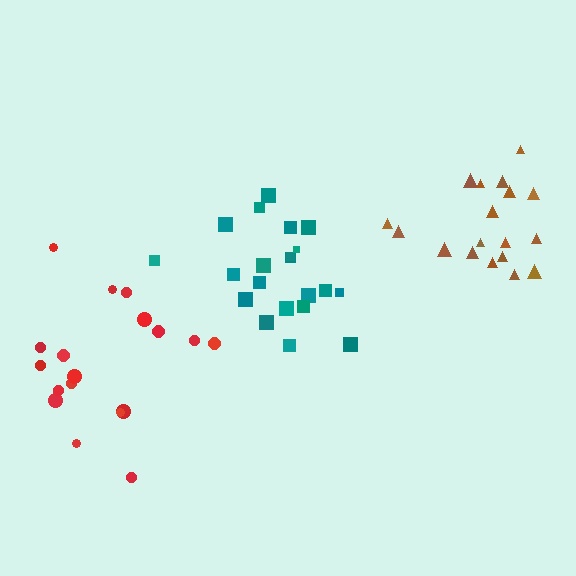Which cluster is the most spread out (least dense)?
Red.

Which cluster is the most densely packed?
Brown.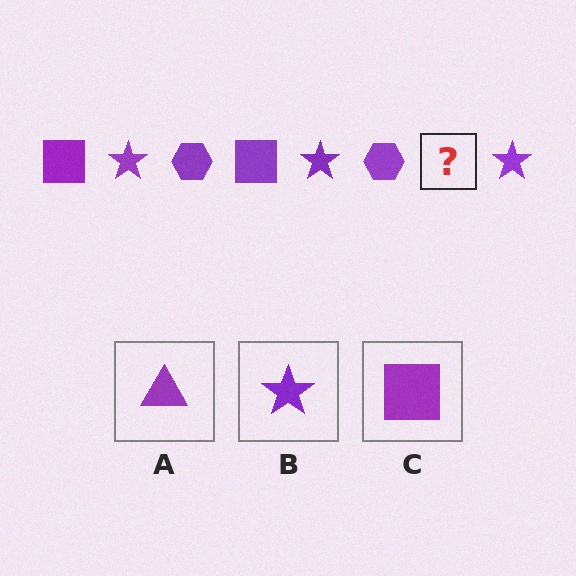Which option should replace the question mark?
Option C.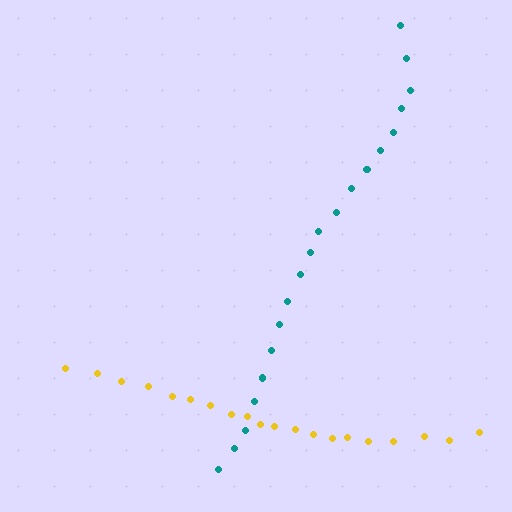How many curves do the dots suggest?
There are 2 distinct paths.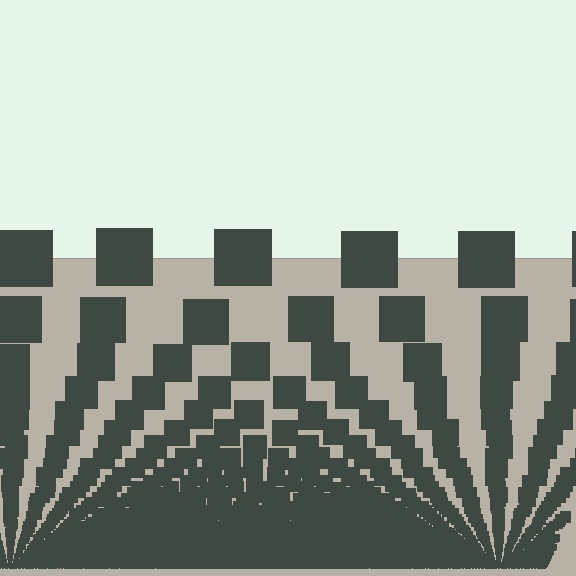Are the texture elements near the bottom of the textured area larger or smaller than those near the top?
Smaller. The gradient is inverted — elements near the bottom are smaller and denser.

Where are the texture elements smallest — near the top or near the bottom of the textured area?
Near the bottom.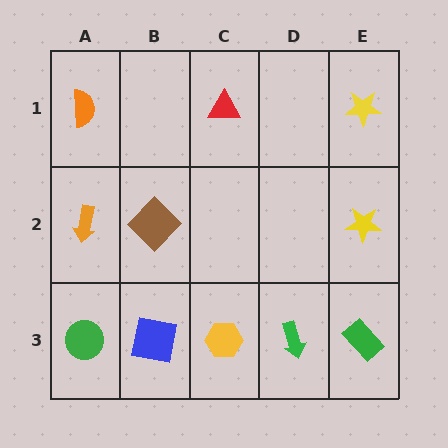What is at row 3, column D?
A green arrow.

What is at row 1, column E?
A yellow star.